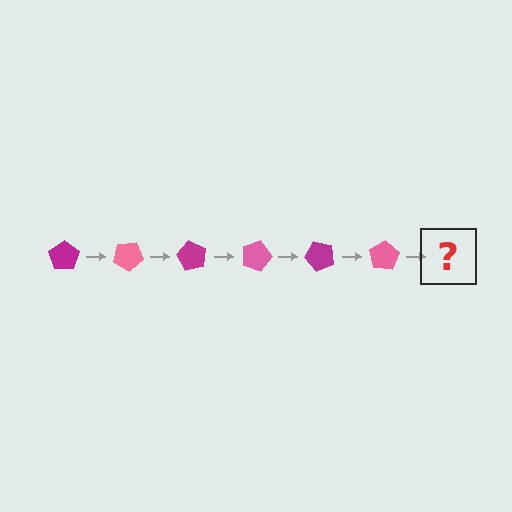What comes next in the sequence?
The next element should be a magenta pentagon, rotated 180 degrees from the start.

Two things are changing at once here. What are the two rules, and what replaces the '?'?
The two rules are that it rotates 30 degrees each step and the color cycles through magenta and pink. The '?' should be a magenta pentagon, rotated 180 degrees from the start.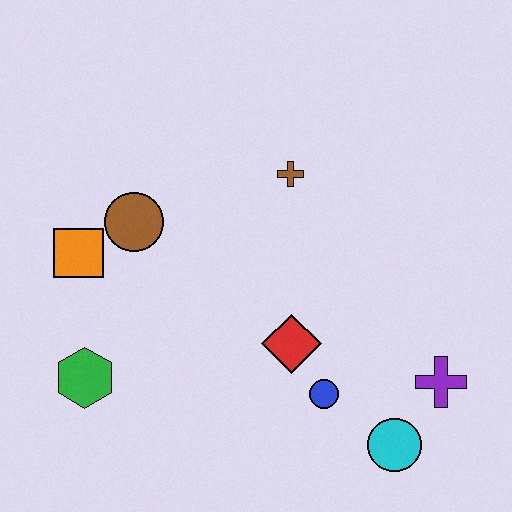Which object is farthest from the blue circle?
The orange square is farthest from the blue circle.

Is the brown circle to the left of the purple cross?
Yes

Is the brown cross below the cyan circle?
No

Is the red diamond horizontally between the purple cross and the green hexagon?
Yes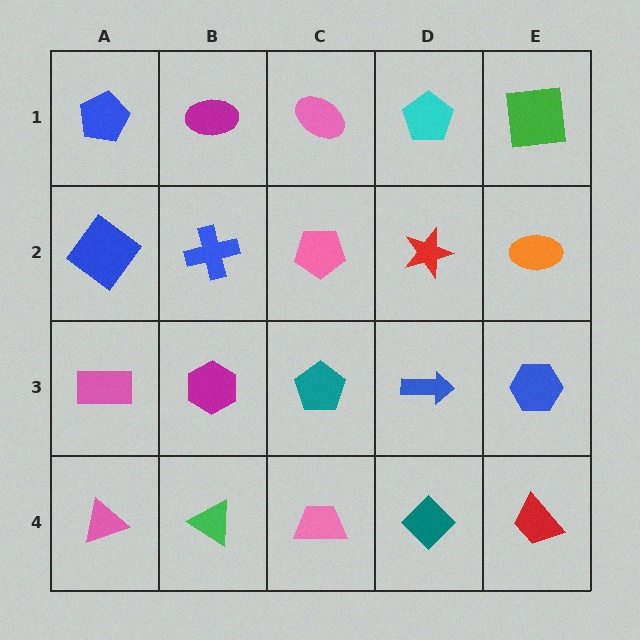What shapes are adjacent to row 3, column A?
A blue diamond (row 2, column A), a pink triangle (row 4, column A), a magenta hexagon (row 3, column B).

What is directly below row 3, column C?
A pink trapezoid.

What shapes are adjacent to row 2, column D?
A cyan pentagon (row 1, column D), a blue arrow (row 3, column D), a pink pentagon (row 2, column C), an orange ellipse (row 2, column E).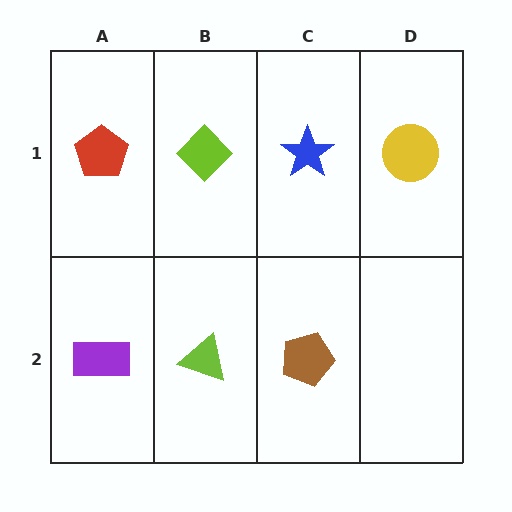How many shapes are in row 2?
3 shapes.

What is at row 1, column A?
A red pentagon.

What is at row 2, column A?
A purple rectangle.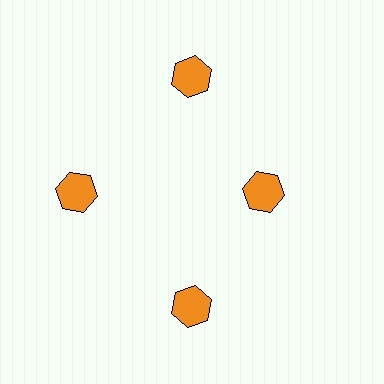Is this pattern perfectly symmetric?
No. The 4 orange hexagons are arranged in a ring, but one element near the 3 o'clock position is pulled inward toward the center, breaking the 4-fold rotational symmetry.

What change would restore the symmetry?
The symmetry would be restored by moving it outward, back onto the ring so that all 4 hexagons sit at equal angles and equal distance from the center.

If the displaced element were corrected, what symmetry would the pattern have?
It would have 4-fold rotational symmetry — the pattern would map onto itself every 90 degrees.